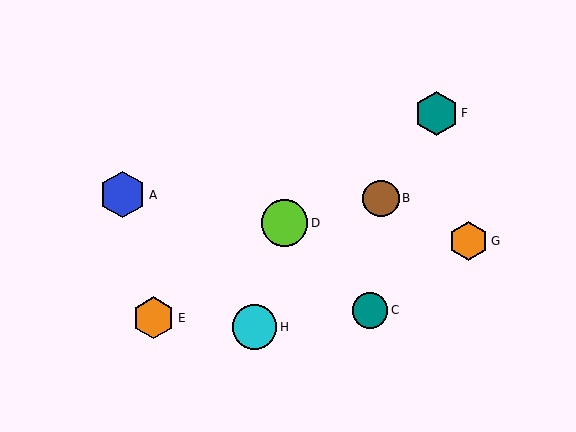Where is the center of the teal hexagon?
The center of the teal hexagon is at (436, 113).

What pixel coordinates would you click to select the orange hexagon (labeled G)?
Click at (469, 241) to select the orange hexagon G.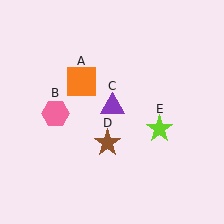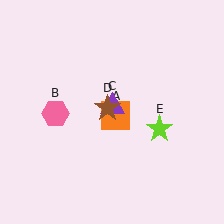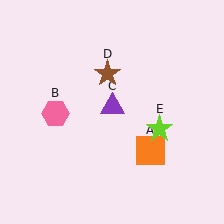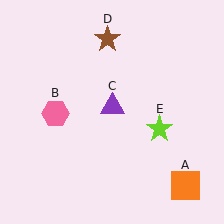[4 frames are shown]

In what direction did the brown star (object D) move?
The brown star (object D) moved up.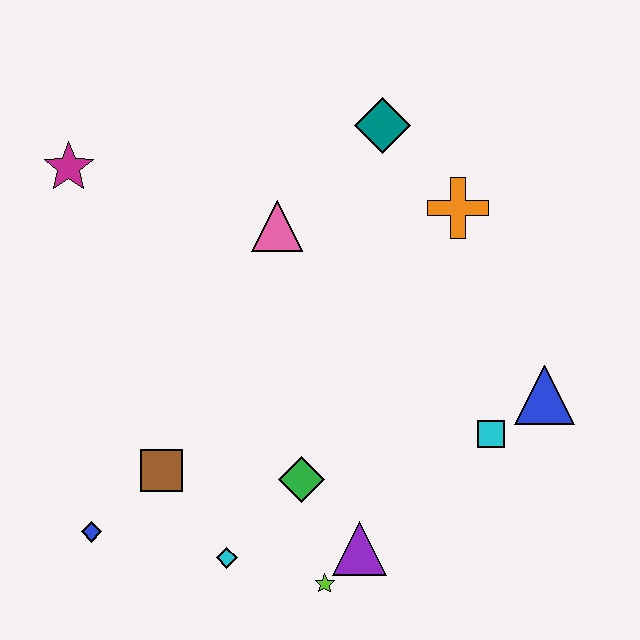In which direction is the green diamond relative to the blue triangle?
The green diamond is to the left of the blue triangle.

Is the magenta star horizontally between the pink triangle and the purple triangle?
No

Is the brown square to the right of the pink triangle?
No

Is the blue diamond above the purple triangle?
Yes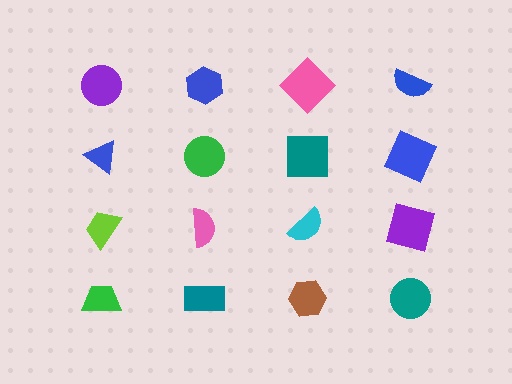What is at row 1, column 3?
A pink diamond.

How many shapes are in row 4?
4 shapes.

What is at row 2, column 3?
A teal square.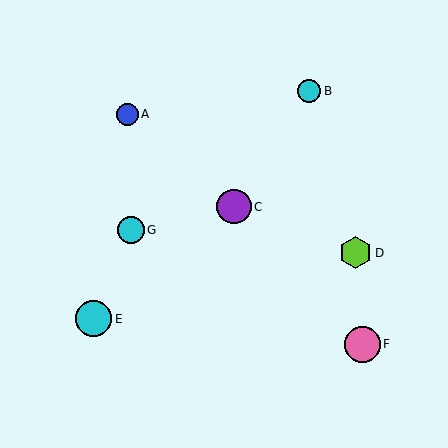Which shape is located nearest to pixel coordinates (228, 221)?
The purple circle (labeled C) at (234, 207) is nearest to that location.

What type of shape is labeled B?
Shape B is a cyan circle.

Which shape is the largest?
The cyan circle (labeled E) is the largest.